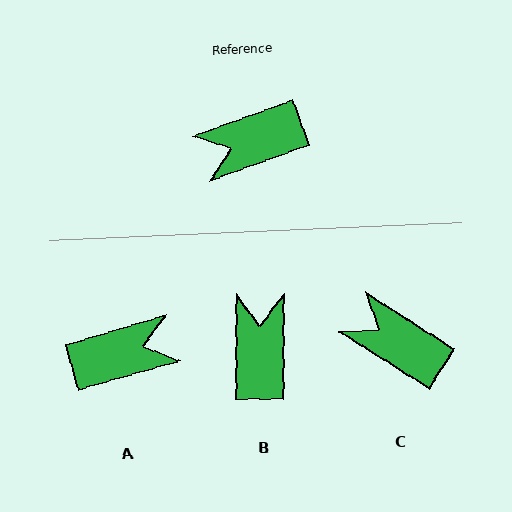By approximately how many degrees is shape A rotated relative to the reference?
Approximately 176 degrees counter-clockwise.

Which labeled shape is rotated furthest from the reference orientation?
A, about 176 degrees away.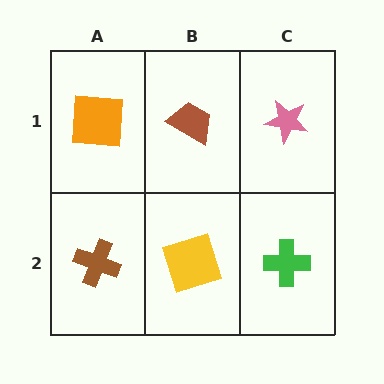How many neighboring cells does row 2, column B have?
3.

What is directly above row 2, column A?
An orange square.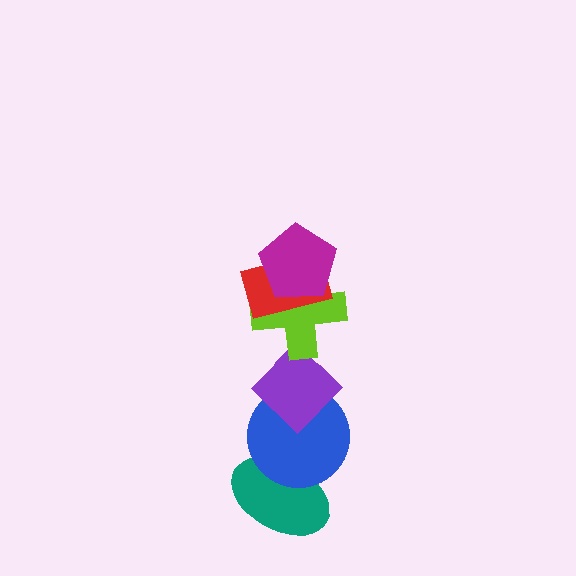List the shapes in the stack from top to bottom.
From top to bottom: the magenta pentagon, the red rectangle, the lime cross, the purple diamond, the blue circle, the teal ellipse.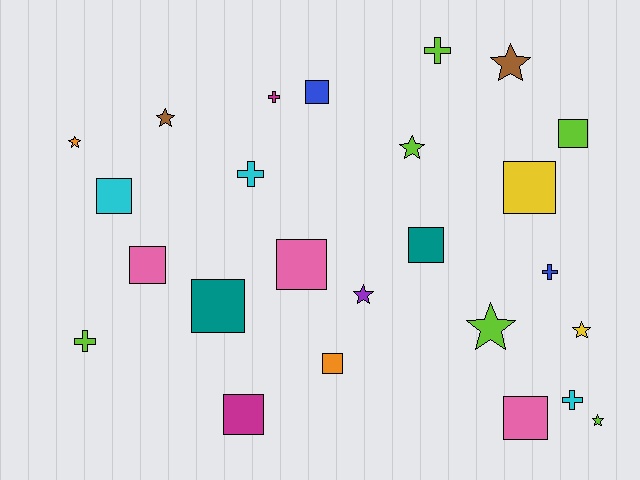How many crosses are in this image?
There are 6 crosses.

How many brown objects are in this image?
There are 2 brown objects.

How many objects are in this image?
There are 25 objects.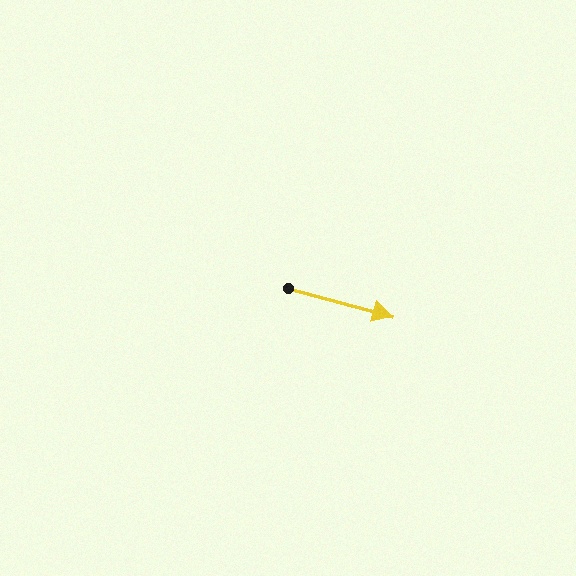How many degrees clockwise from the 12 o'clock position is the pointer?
Approximately 105 degrees.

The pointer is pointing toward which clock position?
Roughly 4 o'clock.